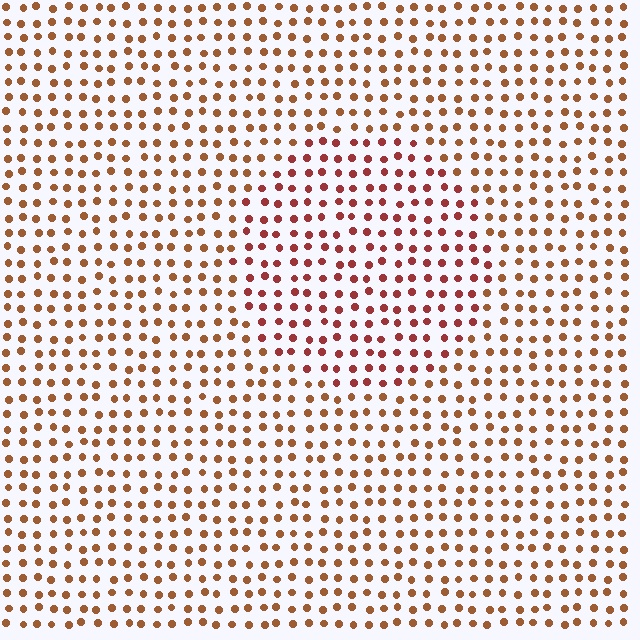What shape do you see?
I see a circle.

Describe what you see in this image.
The image is filled with small brown elements in a uniform arrangement. A circle-shaped region is visible where the elements are tinted to a slightly different hue, forming a subtle color boundary.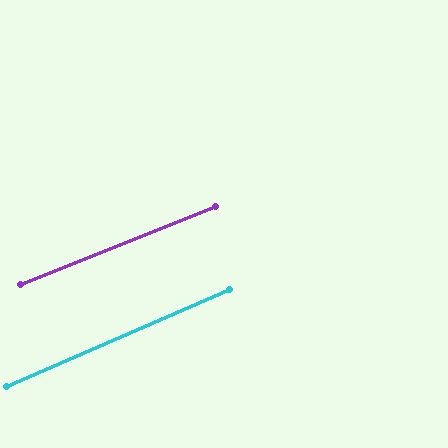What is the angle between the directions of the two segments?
Approximately 1 degree.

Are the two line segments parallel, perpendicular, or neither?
Parallel — their directions differ by only 1.5°.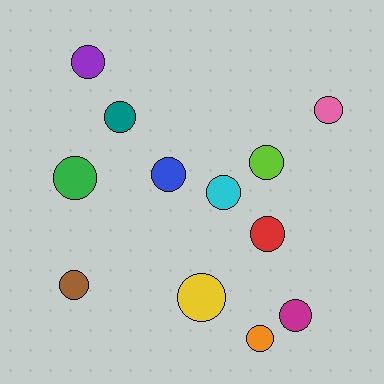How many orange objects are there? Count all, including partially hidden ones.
There is 1 orange object.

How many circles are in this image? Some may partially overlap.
There are 12 circles.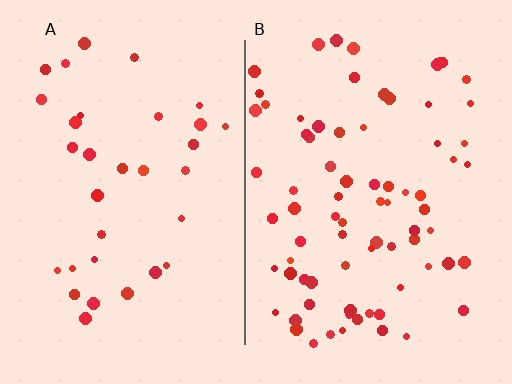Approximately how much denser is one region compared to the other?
Approximately 2.3× — region B over region A.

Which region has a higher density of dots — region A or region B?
B (the right).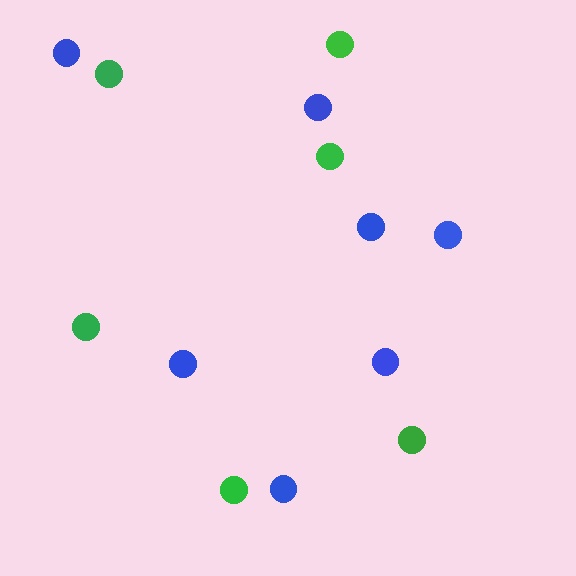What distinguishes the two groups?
There are 2 groups: one group of blue circles (7) and one group of green circles (6).